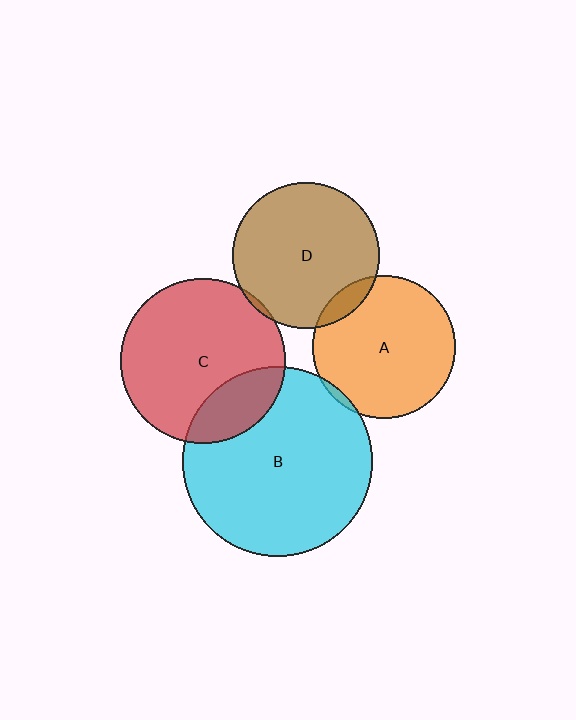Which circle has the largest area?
Circle B (cyan).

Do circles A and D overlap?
Yes.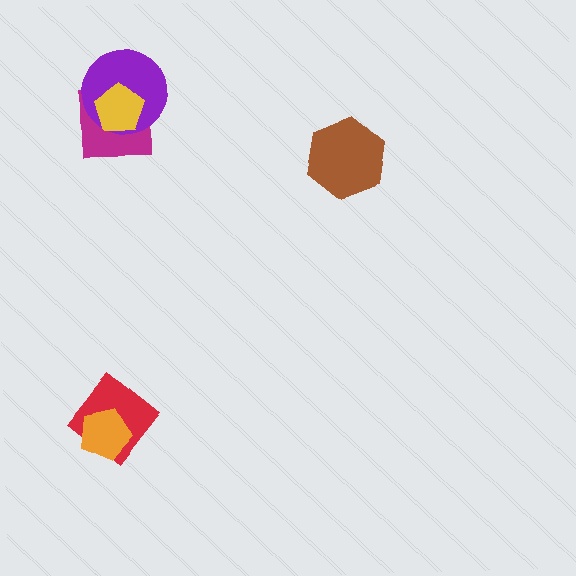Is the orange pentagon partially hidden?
No, no other shape covers it.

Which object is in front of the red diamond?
The orange pentagon is in front of the red diamond.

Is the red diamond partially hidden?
Yes, it is partially covered by another shape.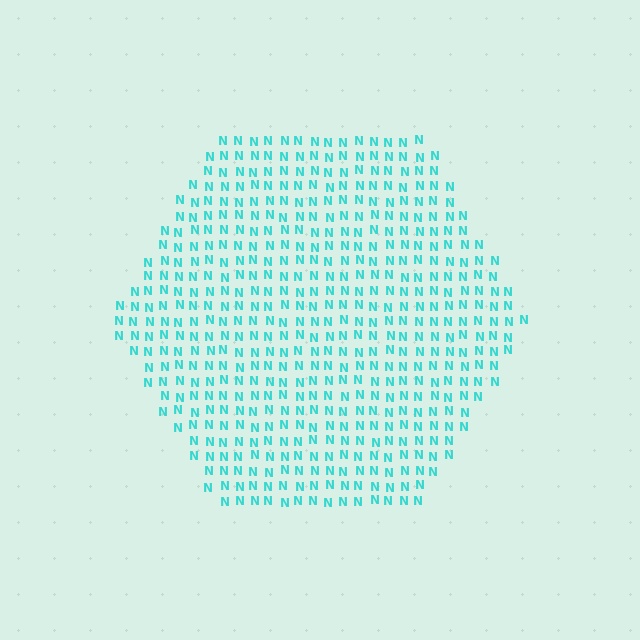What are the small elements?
The small elements are letter N's.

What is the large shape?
The large shape is a hexagon.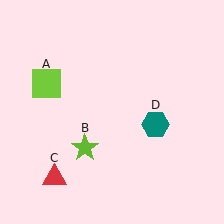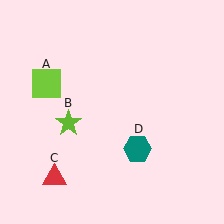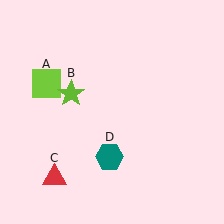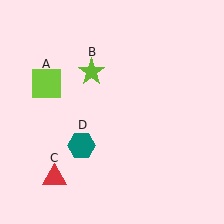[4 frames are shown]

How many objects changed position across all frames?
2 objects changed position: lime star (object B), teal hexagon (object D).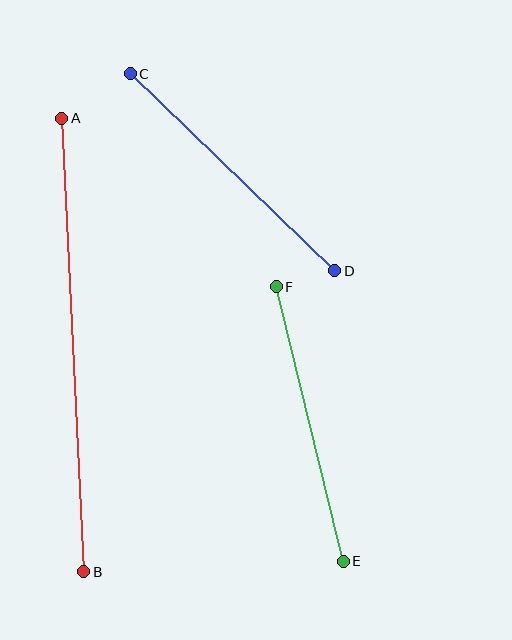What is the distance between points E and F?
The distance is approximately 283 pixels.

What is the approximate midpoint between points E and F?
The midpoint is at approximately (310, 424) pixels.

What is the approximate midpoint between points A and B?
The midpoint is at approximately (73, 345) pixels.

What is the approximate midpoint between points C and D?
The midpoint is at approximately (232, 172) pixels.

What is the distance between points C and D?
The distance is approximately 284 pixels.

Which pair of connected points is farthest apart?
Points A and B are farthest apart.